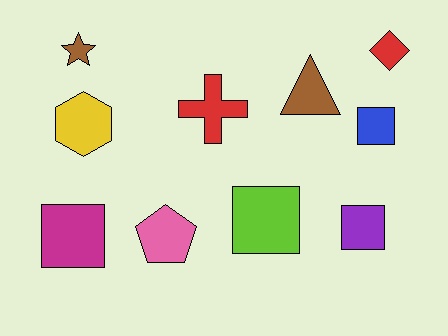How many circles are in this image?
There are no circles.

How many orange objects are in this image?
There are no orange objects.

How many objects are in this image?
There are 10 objects.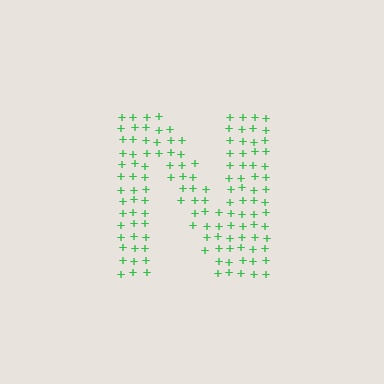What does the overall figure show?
The overall figure shows the letter N.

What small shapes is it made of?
It is made of small plus signs.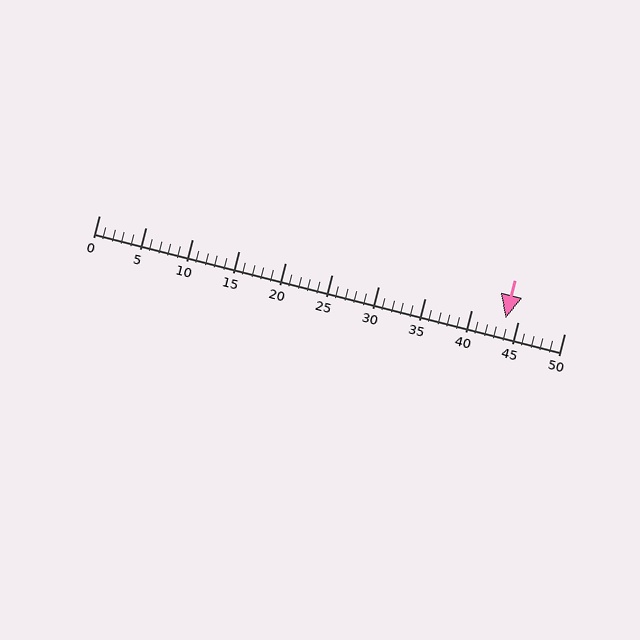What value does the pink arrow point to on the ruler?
The pink arrow points to approximately 44.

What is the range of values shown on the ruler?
The ruler shows values from 0 to 50.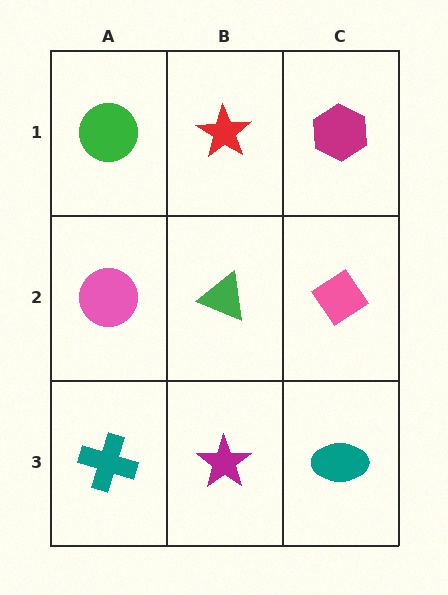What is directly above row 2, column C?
A magenta hexagon.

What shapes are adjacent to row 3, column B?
A green triangle (row 2, column B), a teal cross (row 3, column A), a teal ellipse (row 3, column C).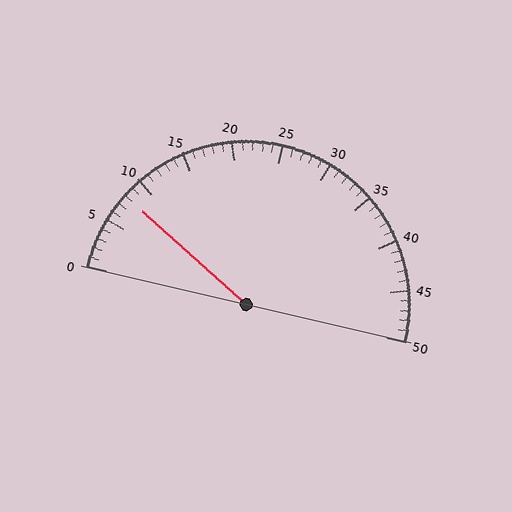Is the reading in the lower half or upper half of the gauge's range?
The reading is in the lower half of the range (0 to 50).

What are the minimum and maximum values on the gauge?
The gauge ranges from 0 to 50.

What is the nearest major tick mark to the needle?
The nearest major tick mark is 10.